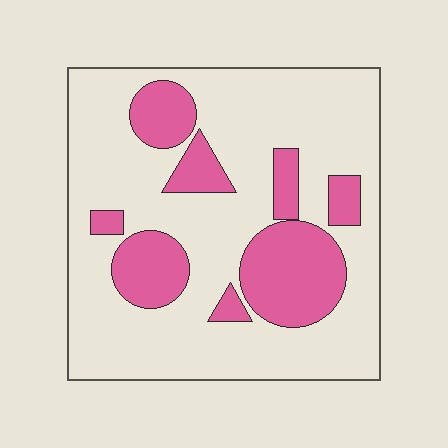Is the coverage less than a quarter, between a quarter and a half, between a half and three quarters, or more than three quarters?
Between a quarter and a half.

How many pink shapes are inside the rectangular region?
8.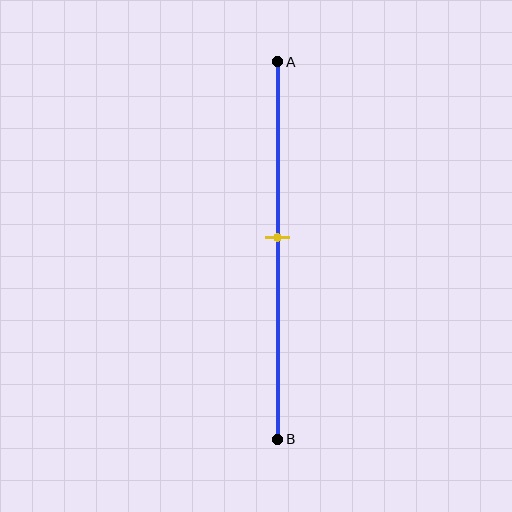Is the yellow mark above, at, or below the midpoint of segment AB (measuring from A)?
The yellow mark is above the midpoint of segment AB.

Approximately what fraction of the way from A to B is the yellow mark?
The yellow mark is approximately 45% of the way from A to B.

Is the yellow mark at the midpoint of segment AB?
No, the mark is at about 45% from A, not at the 50% midpoint.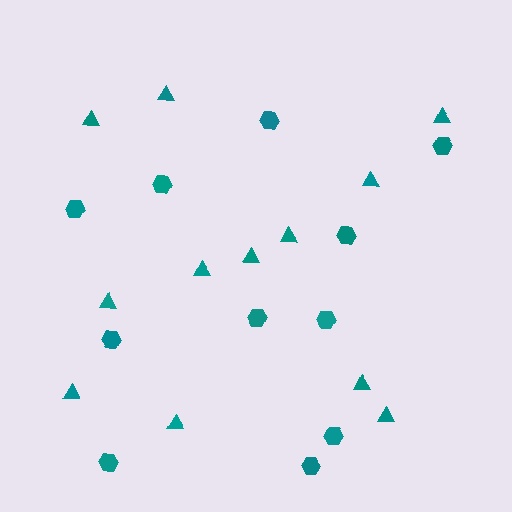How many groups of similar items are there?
There are 2 groups: one group of triangles (12) and one group of hexagons (11).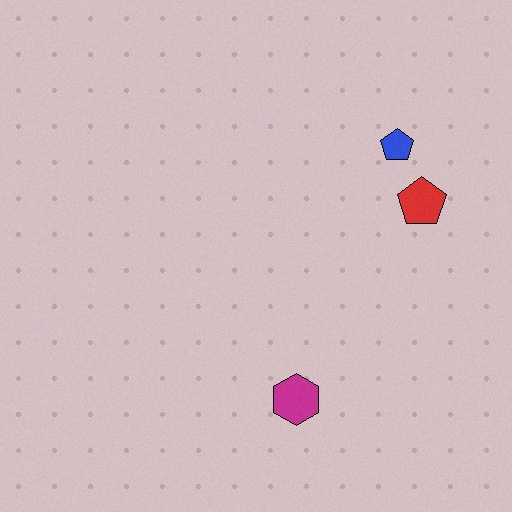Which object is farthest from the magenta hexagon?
The blue pentagon is farthest from the magenta hexagon.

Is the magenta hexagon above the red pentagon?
No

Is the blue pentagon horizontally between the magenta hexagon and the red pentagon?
Yes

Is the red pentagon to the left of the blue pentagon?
No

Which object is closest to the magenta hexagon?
The red pentagon is closest to the magenta hexagon.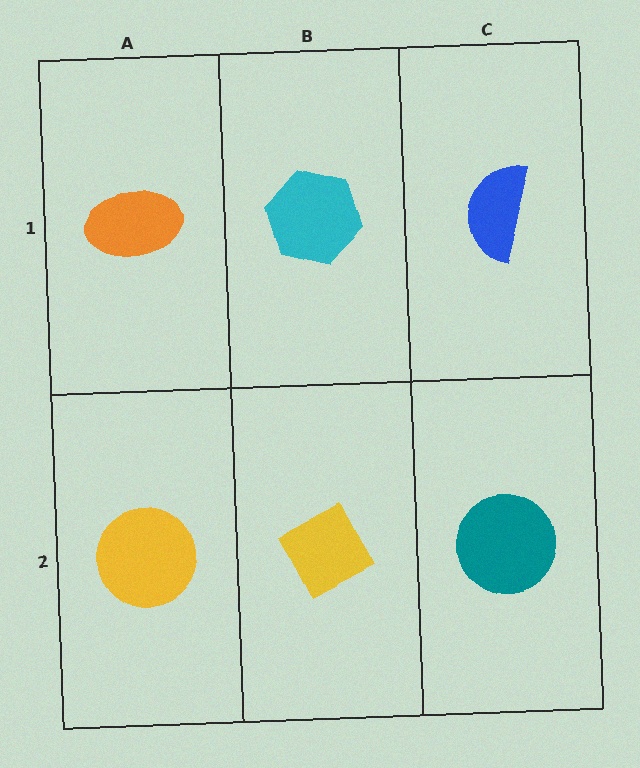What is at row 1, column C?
A blue semicircle.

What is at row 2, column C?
A teal circle.